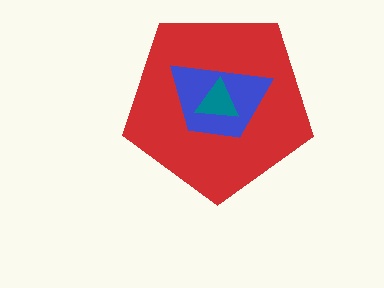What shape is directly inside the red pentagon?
The blue trapezoid.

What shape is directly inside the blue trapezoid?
The teal triangle.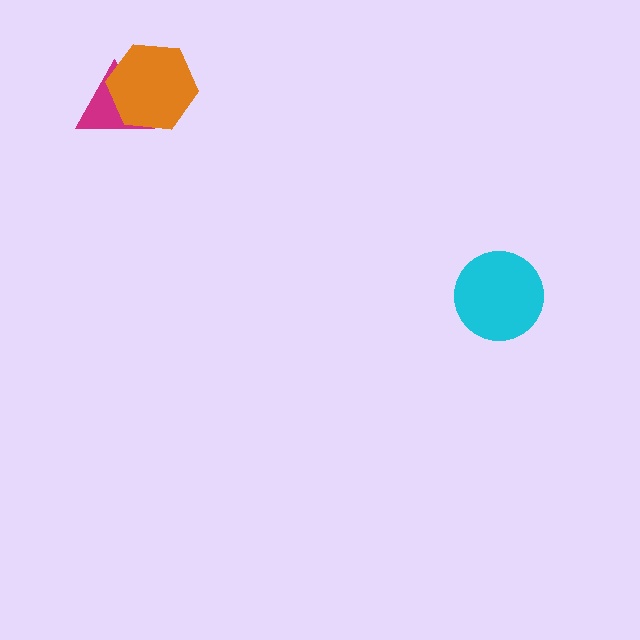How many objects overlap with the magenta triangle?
1 object overlaps with the magenta triangle.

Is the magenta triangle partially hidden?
Yes, it is partially covered by another shape.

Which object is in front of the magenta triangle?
The orange hexagon is in front of the magenta triangle.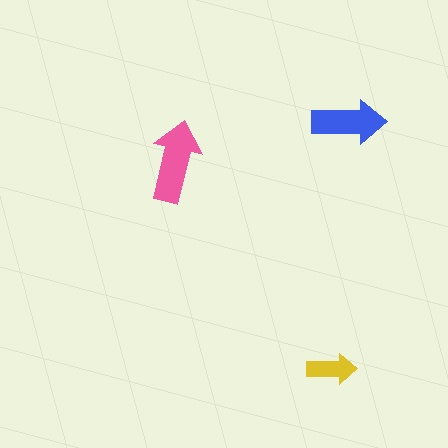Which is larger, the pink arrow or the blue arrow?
The pink one.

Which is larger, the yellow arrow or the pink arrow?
The pink one.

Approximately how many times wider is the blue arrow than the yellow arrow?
About 1.5 times wider.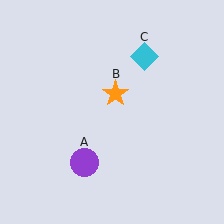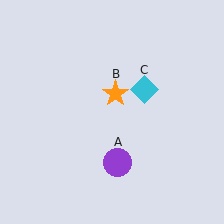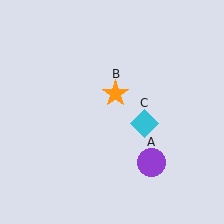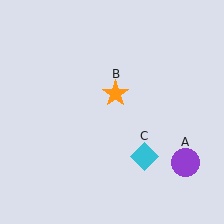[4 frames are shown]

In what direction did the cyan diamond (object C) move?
The cyan diamond (object C) moved down.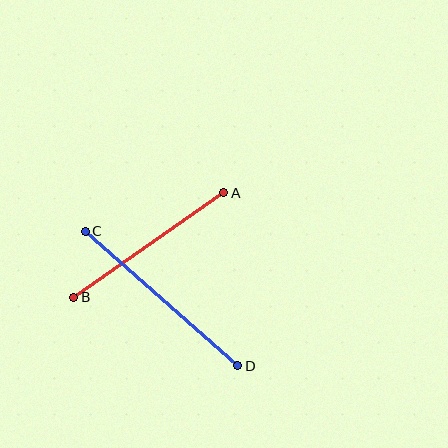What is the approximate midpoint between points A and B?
The midpoint is at approximately (149, 245) pixels.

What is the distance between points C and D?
The distance is approximately 203 pixels.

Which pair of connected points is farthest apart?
Points C and D are farthest apart.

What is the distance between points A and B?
The distance is approximately 183 pixels.